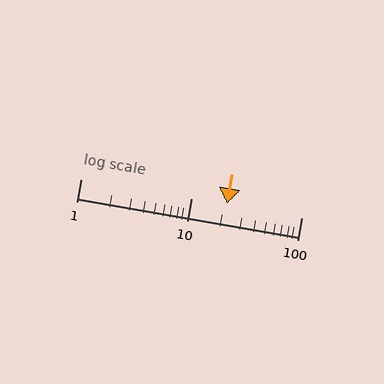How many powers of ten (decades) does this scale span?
The scale spans 2 decades, from 1 to 100.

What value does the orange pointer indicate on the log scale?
The pointer indicates approximately 21.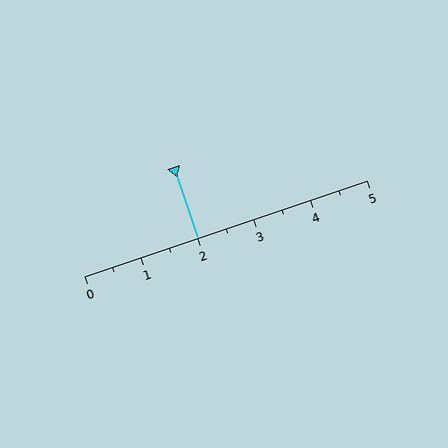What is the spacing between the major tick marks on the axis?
The major ticks are spaced 1 apart.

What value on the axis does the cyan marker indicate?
The marker indicates approximately 2.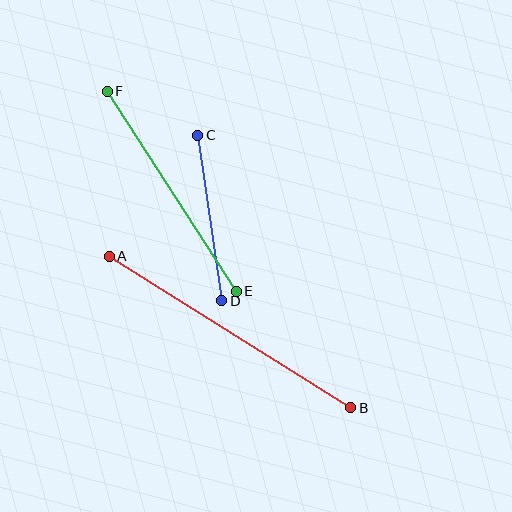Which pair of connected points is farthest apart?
Points A and B are farthest apart.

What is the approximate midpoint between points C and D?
The midpoint is at approximately (210, 218) pixels.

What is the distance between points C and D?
The distance is approximately 167 pixels.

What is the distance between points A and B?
The distance is approximately 285 pixels.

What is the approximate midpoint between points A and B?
The midpoint is at approximately (230, 332) pixels.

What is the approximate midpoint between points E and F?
The midpoint is at approximately (172, 191) pixels.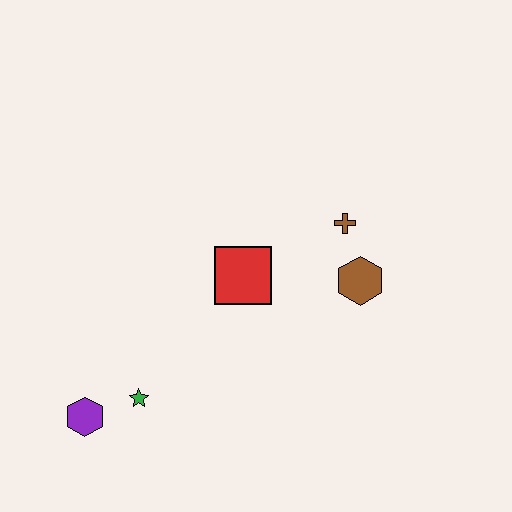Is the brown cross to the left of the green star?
No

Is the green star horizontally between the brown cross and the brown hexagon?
No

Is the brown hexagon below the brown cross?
Yes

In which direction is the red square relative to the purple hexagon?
The red square is to the right of the purple hexagon.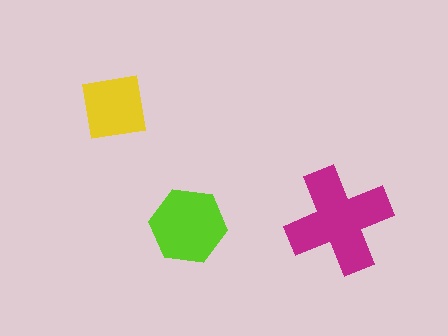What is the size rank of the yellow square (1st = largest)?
3rd.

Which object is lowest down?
The lime hexagon is bottommost.